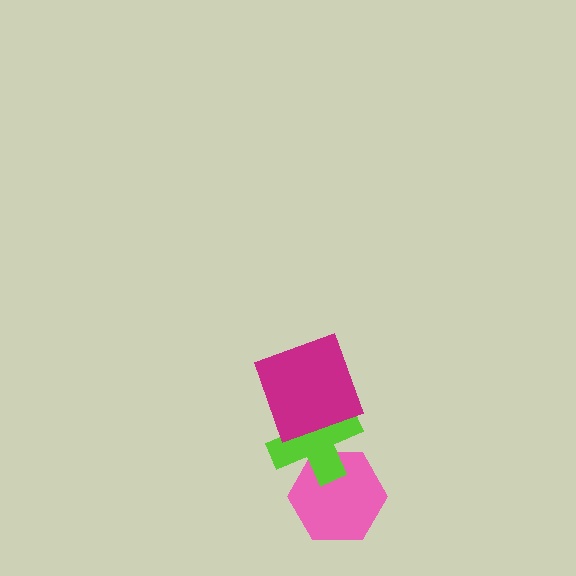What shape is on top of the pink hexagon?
The lime cross is on top of the pink hexagon.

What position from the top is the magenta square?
The magenta square is 1st from the top.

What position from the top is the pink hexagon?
The pink hexagon is 3rd from the top.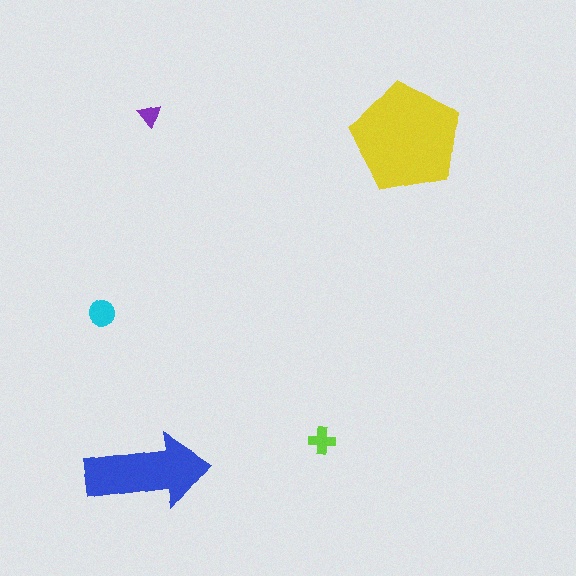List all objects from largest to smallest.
The yellow pentagon, the blue arrow, the cyan circle, the lime cross, the purple triangle.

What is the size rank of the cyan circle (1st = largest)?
3rd.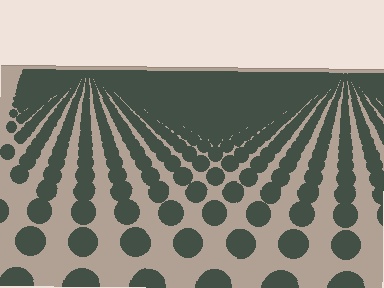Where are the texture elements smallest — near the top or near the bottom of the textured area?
Near the top.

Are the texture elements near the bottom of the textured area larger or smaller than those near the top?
Larger. Near the bottom, elements are closer to the viewer and appear at a bigger on-screen size.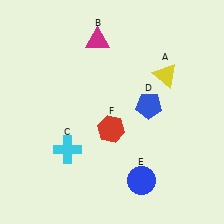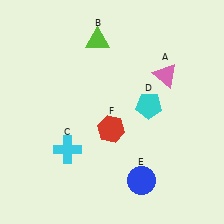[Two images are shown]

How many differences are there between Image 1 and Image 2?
There are 3 differences between the two images.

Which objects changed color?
A changed from yellow to pink. B changed from magenta to lime. D changed from blue to cyan.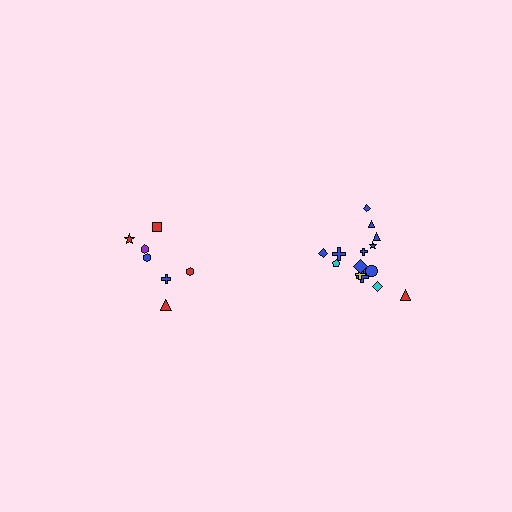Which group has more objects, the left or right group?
The right group.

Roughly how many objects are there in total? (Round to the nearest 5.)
Roughly 20 objects in total.